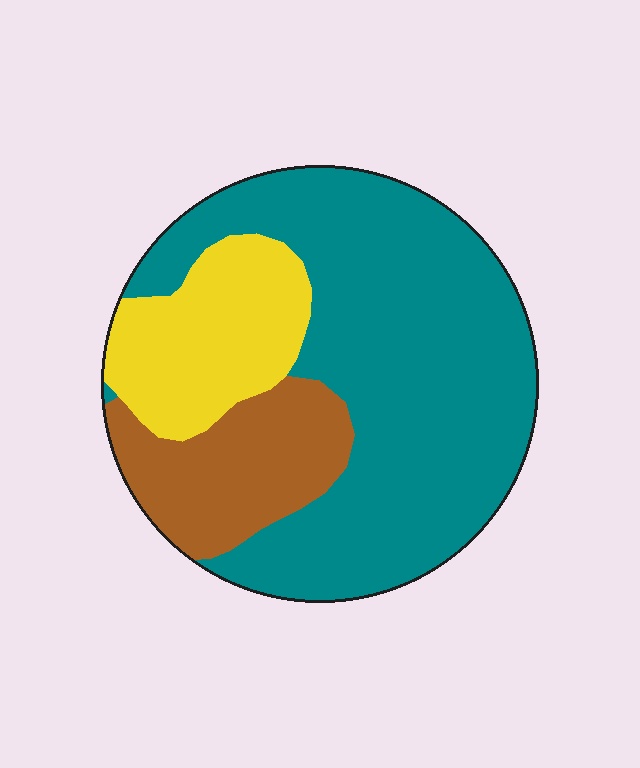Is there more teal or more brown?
Teal.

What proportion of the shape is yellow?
Yellow covers about 20% of the shape.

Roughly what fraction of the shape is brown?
Brown covers 18% of the shape.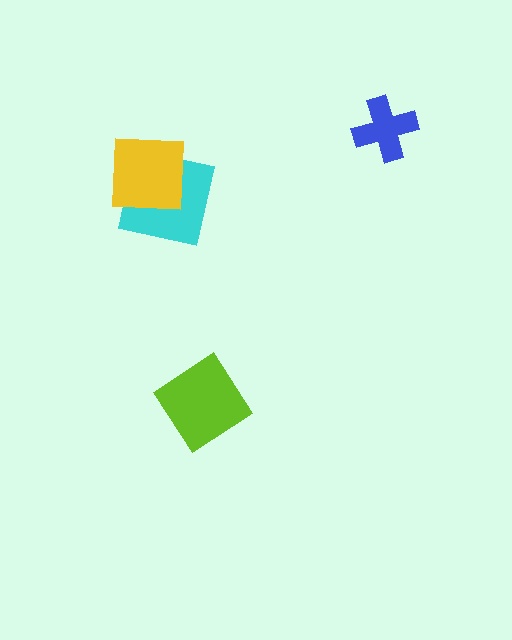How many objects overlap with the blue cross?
0 objects overlap with the blue cross.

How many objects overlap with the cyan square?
1 object overlaps with the cyan square.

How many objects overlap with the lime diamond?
0 objects overlap with the lime diamond.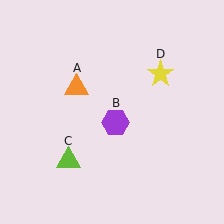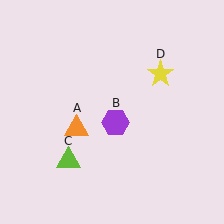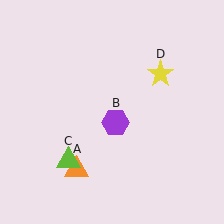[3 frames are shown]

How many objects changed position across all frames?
1 object changed position: orange triangle (object A).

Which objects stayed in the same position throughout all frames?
Purple hexagon (object B) and lime triangle (object C) and yellow star (object D) remained stationary.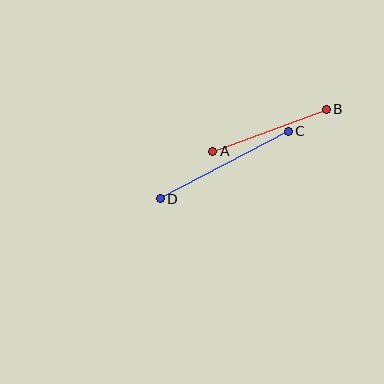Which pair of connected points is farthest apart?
Points C and D are farthest apart.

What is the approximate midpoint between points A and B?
The midpoint is at approximately (270, 130) pixels.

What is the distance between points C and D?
The distance is approximately 145 pixels.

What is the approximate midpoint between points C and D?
The midpoint is at approximately (224, 165) pixels.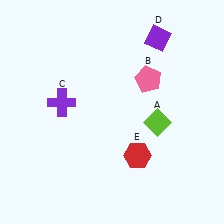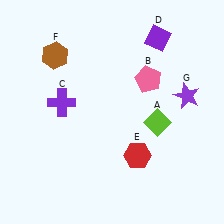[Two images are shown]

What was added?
A brown hexagon (F), a purple star (G) were added in Image 2.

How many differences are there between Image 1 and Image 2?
There are 2 differences between the two images.